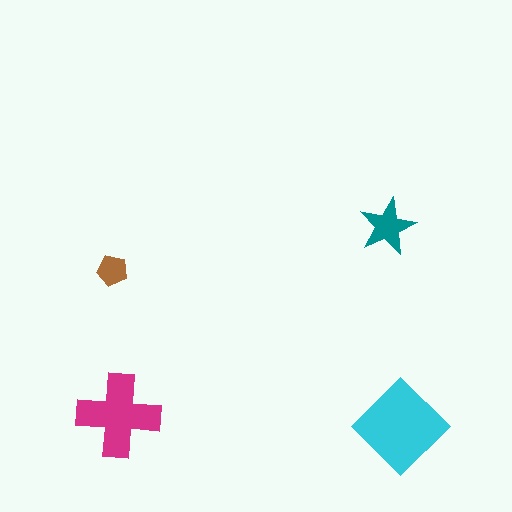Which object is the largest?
The cyan diamond.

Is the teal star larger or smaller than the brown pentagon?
Larger.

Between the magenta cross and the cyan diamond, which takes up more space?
The cyan diamond.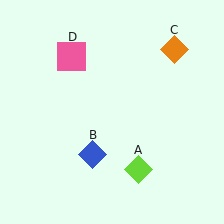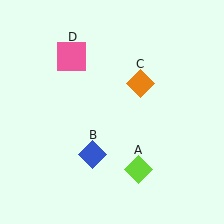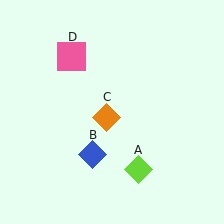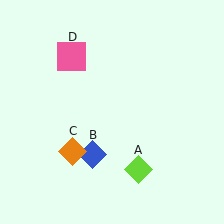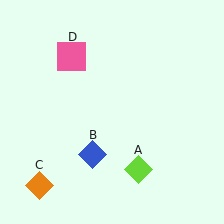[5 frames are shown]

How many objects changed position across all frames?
1 object changed position: orange diamond (object C).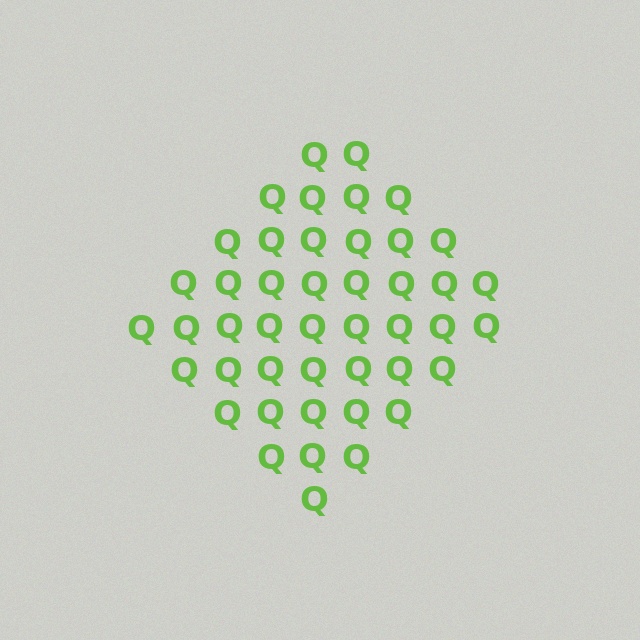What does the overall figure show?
The overall figure shows a diamond.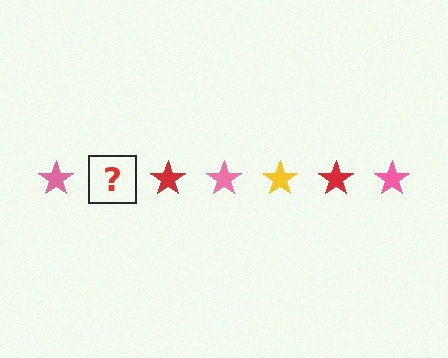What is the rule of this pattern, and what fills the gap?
The rule is that the pattern cycles through pink, yellow, red stars. The gap should be filled with a yellow star.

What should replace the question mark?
The question mark should be replaced with a yellow star.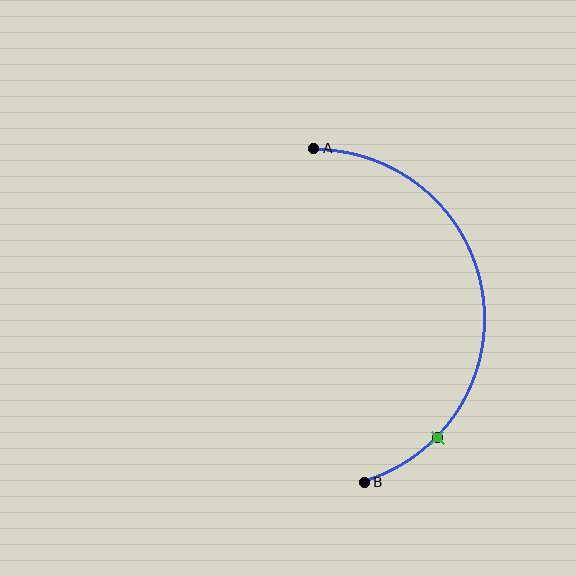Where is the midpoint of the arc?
The arc midpoint is the point on the curve farthest from the straight line joining A and B. It sits to the right of that line.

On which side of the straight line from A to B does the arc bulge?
The arc bulges to the right of the straight line connecting A and B.